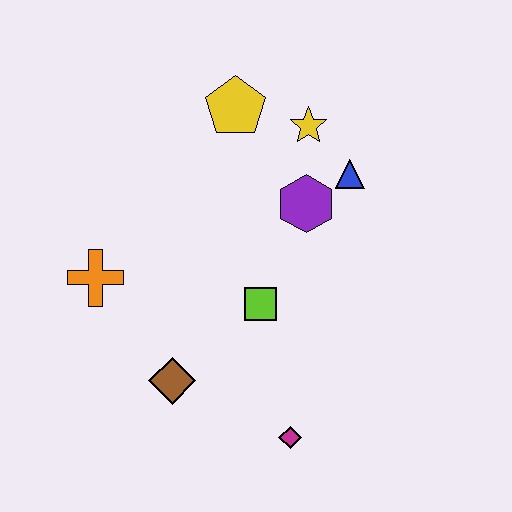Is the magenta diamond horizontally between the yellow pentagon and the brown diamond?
No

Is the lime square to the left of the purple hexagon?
Yes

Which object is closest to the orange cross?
The brown diamond is closest to the orange cross.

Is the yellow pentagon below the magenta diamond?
No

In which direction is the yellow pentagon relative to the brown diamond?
The yellow pentagon is above the brown diamond.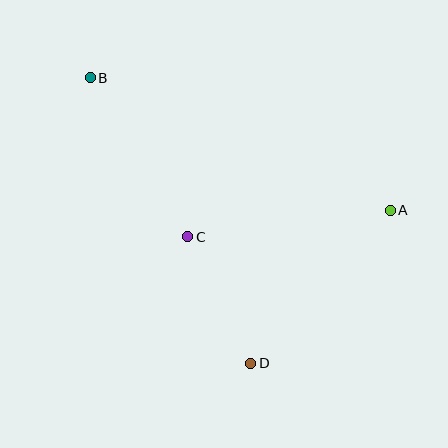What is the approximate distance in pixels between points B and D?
The distance between B and D is approximately 328 pixels.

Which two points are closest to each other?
Points C and D are closest to each other.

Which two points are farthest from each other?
Points A and B are farthest from each other.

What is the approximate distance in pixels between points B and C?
The distance between B and C is approximately 187 pixels.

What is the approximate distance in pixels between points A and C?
The distance between A and C is approximately 204 pixels.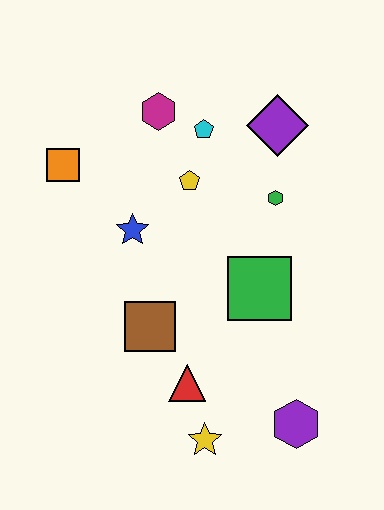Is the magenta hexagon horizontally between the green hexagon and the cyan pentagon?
No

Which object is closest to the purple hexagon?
The yellow star is closest to the purple hexagon.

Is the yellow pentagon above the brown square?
Yes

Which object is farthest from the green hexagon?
The yellow star is farthest from the green hexagon.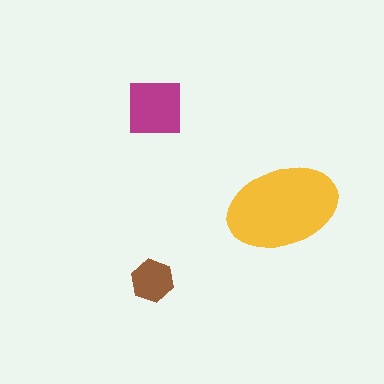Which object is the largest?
The yellow ellipse.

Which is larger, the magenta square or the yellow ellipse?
The yellow ellipse.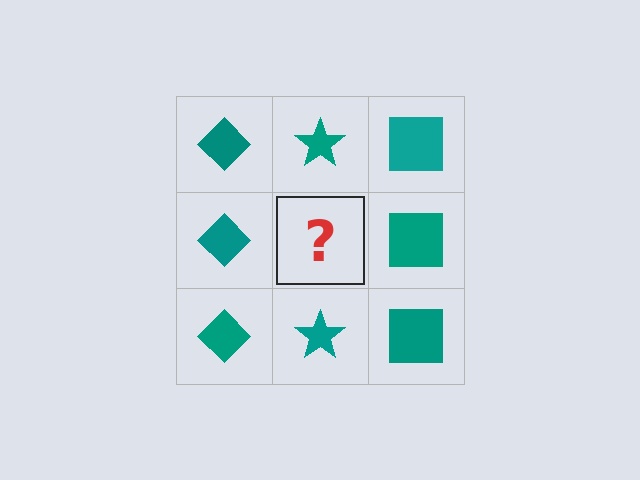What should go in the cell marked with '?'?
The missing cell should contain a teal star.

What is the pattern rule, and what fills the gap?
The rule is that each column has a consistent shape. The gap should be filled with a teal star.